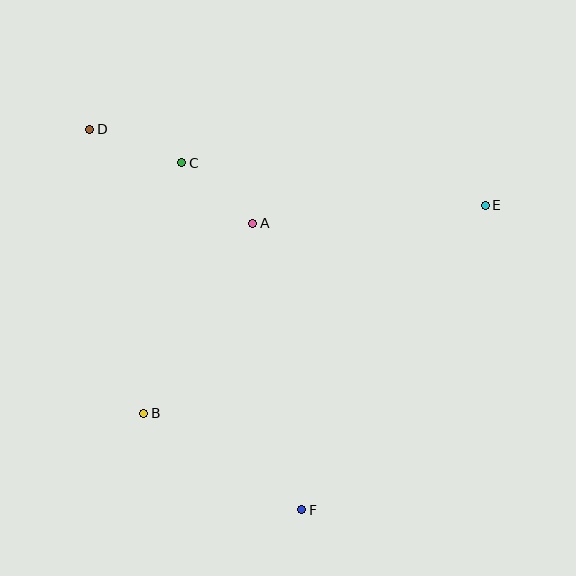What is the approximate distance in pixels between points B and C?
The distance between B and C is approximately 253 pixels.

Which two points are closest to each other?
Points A and C are closest to each other.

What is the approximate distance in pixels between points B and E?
The distance between B and E is approximately 400 pixels.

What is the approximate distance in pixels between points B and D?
The distance between B and D is approximately 289 pixels.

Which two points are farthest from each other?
Points D and F are farthest from each other.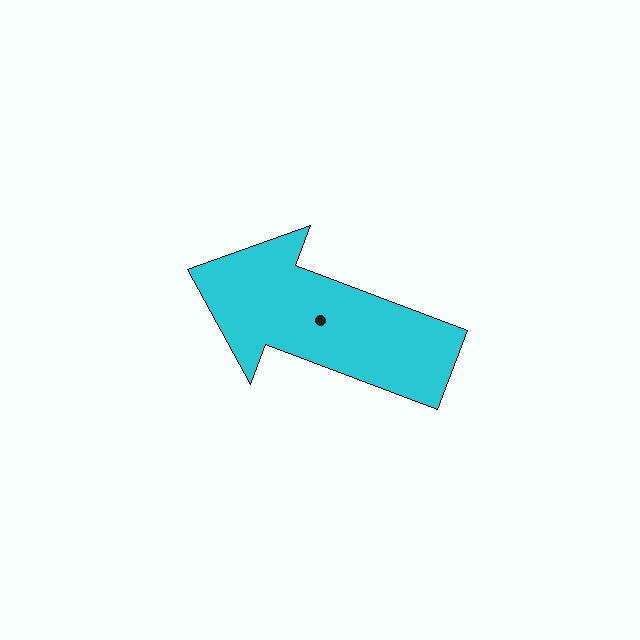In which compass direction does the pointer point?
West.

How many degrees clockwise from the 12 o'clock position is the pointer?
Approximately 291 degrees.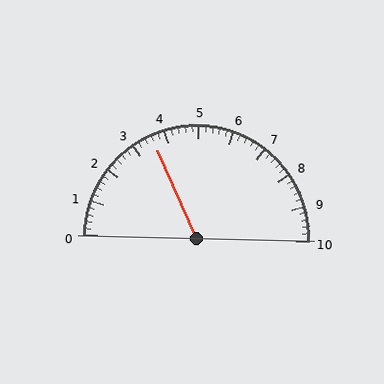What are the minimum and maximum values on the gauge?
The gauge ranges from 0 to 10.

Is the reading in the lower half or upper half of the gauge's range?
The reading is in the lower half of the range (0 to 10).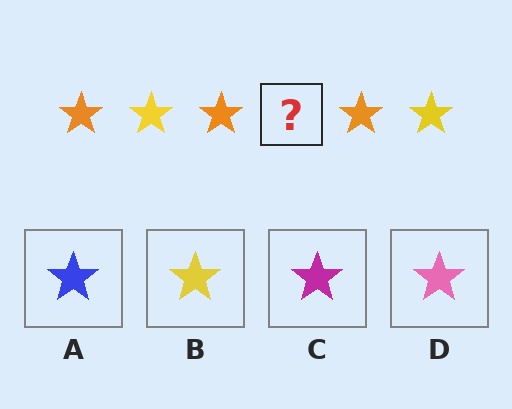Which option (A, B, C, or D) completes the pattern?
B.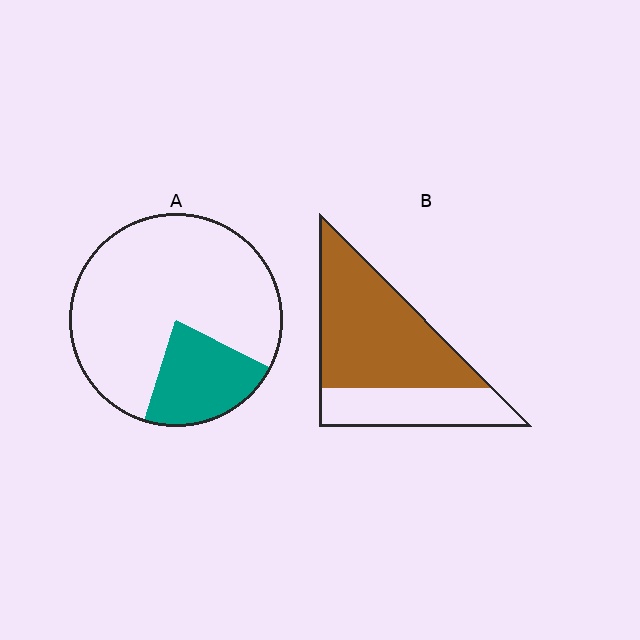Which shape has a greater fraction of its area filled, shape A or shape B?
Shape B.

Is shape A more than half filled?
No.